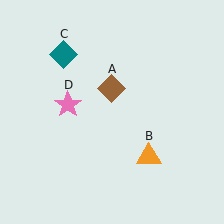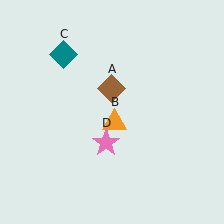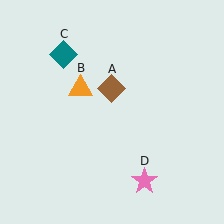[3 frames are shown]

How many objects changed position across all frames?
2 objects changed position: orange triangle (object B), pink star (object D).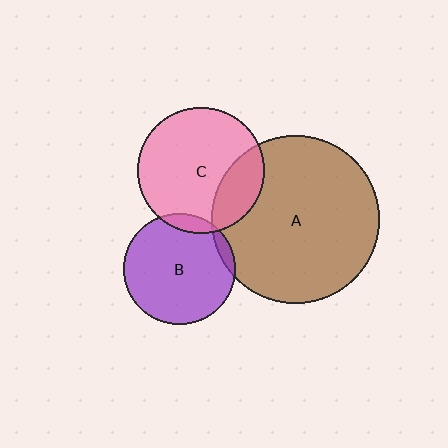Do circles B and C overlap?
Yes.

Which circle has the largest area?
Circle A (brown).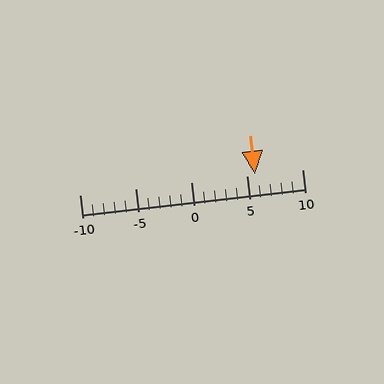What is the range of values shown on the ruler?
The ruler shows values from -10 to 10.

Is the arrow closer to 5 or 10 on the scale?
The arrow is closer to 5.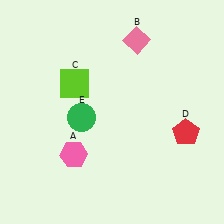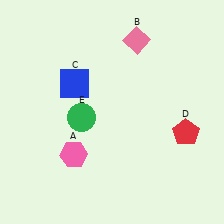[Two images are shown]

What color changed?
The square (C) changed from lime in Image 1 to blue in Image 2.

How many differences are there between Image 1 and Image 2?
There is 1 difference between the two images.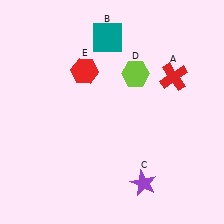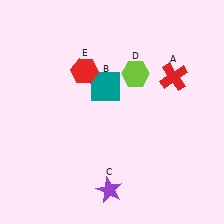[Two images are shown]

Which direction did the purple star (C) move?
The purple star (C) moved left.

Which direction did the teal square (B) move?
The teal square (B) moved down.